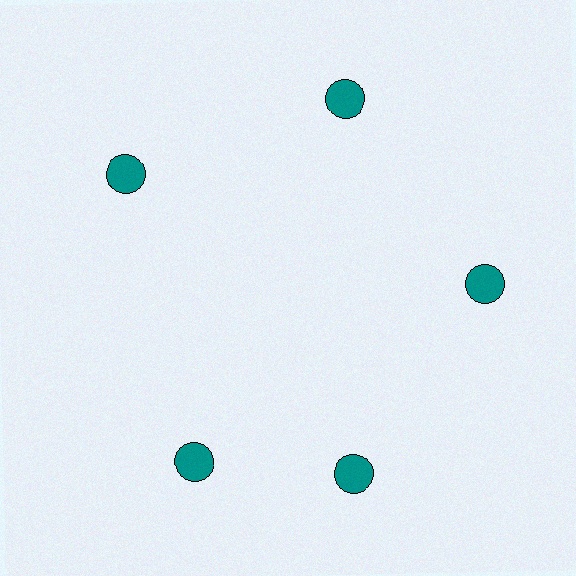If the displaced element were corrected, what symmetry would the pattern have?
It would have 5-fold rotational symmetry — the pattern would map onto itself every 72 degrees.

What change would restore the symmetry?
The symmetry would be restored by rotating it back into even spacing with its neighbors so that all 5 circles sit at equal angles and equal distance from the center.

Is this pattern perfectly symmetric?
No. The 5 teal circles are arranged in a ring, but one element near the 8 o'clock position is rotated out of alignment along the ring, breaking the 5-fold rotational symmetry.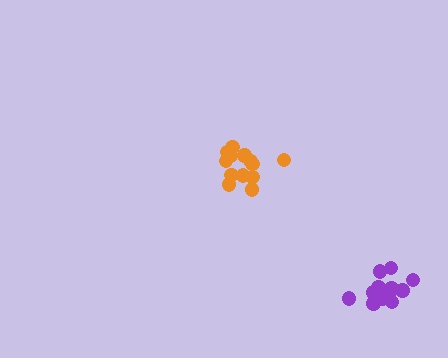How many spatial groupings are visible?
There are 2 spatial groupings.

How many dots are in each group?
Group 1: 13 dots, Group 2: 14 dots (27 total).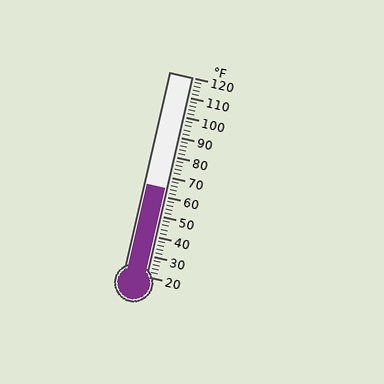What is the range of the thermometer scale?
The thermometer scale ranges from 20°F to 120°F.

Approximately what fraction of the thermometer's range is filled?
The thermometer is filled to approximately 45% of its range.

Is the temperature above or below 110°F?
The temperature is below 110°F.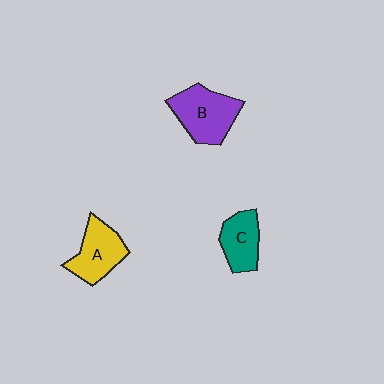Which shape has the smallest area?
Shape C (teal).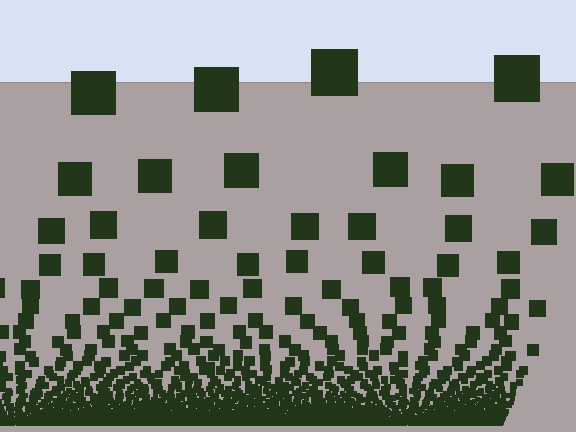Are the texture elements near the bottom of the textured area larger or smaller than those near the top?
Smaller. The gradient is inverted — elements near the bottom are smaller and denser.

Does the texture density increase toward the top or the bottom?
Density increases toward the bottom.